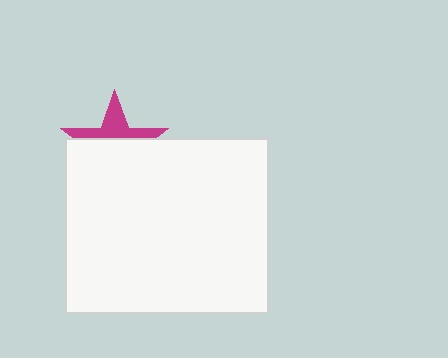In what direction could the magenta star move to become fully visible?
The magenta star could move up. That would shift it out from behind the white rectangle entirely.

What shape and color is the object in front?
The object in front is a white rectangle.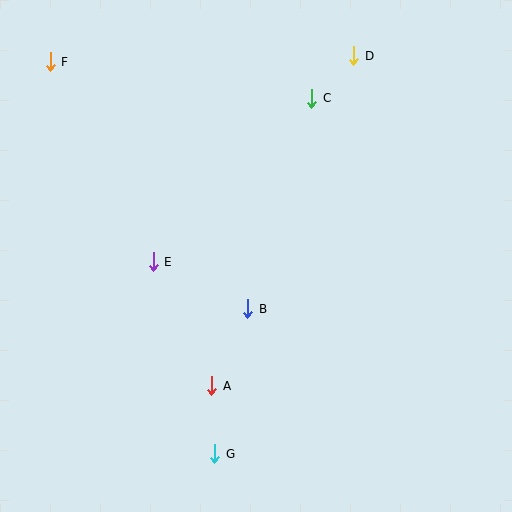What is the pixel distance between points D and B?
The distance between D and B is 275 pixels.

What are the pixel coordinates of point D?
Point D is at (354, 56).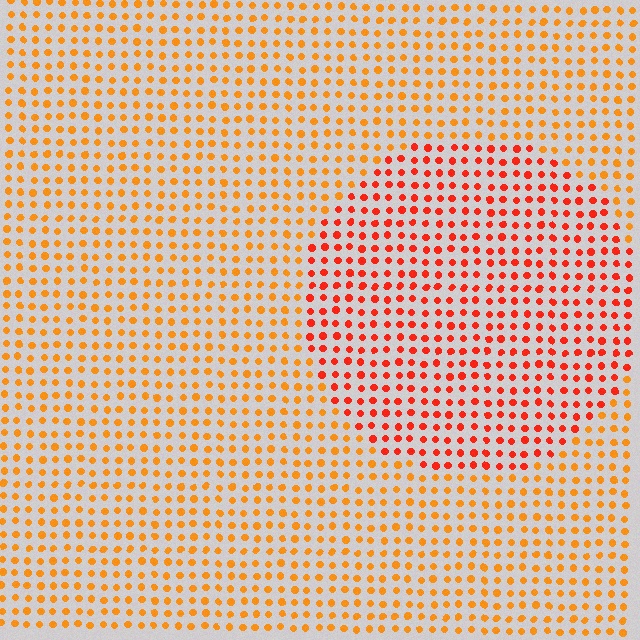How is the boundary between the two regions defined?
The boundary is defined purely by a slight shift in hue (about 29 degrees). Spacing, size, and orientation are identical on both sides.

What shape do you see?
I see a circle.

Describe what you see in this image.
The image is filled with small orange elements in a uniform arrangement. A circle-shaped region is visible where the elements are tinted to a slightly different hue, forming a subtle color boundary.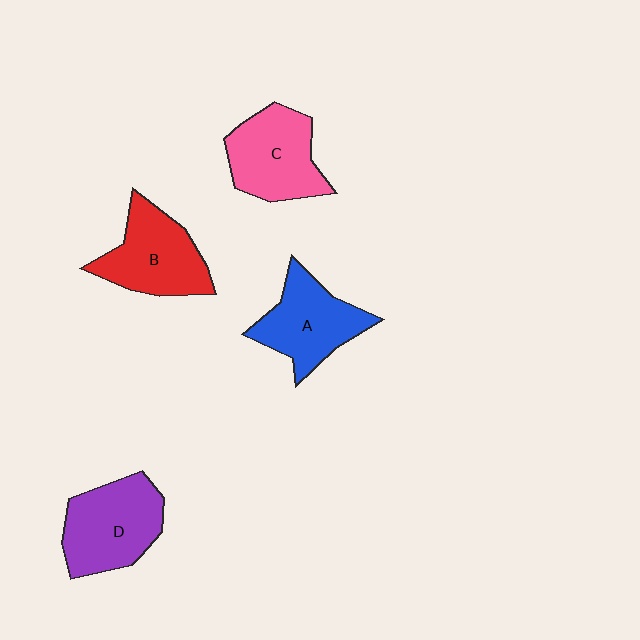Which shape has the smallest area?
Shape A (blue).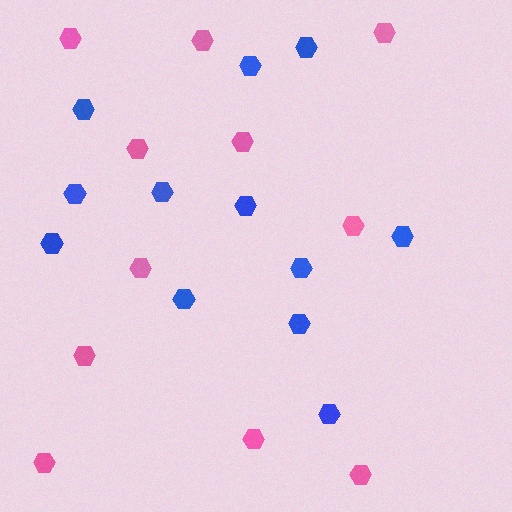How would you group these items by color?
There are 2 groups: one group of pink hexagons (11) and one group of blue hexagons (12).